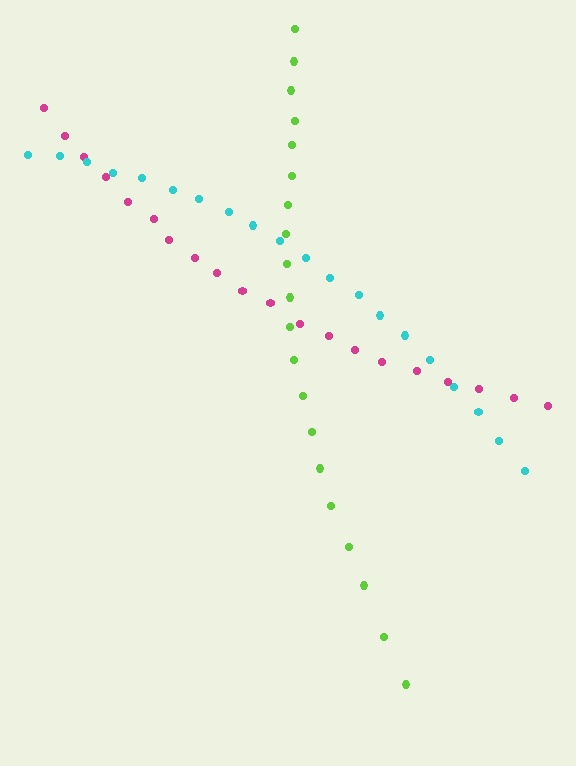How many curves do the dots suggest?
There are 3 distinct paths.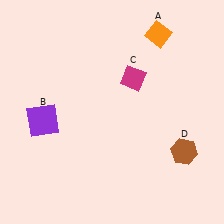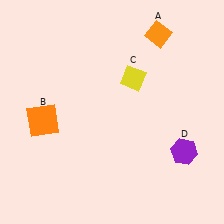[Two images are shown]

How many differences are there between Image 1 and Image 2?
There are 3 differences between the two images.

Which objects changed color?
B changed from purple to orange. C changed from magenta to yellow. D changed from brown to purple.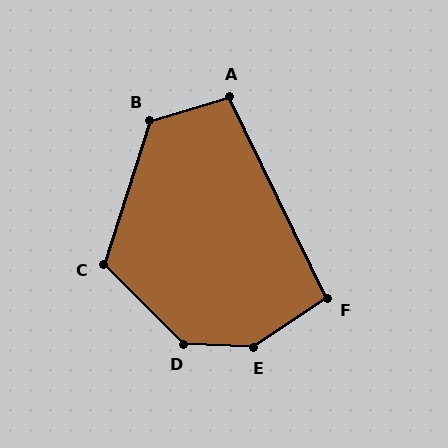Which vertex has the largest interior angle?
E, at approximately 143 degrees.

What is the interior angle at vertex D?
Approximately 137 degrees (obtuse).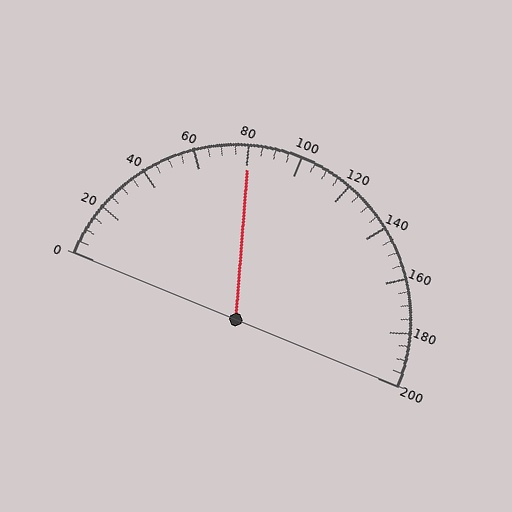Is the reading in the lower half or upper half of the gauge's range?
The reading is in the lower half of the range (0 to 200).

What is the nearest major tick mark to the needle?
The nearest major tick mark is 80.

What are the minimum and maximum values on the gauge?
The gauge ranges from 0 to 200.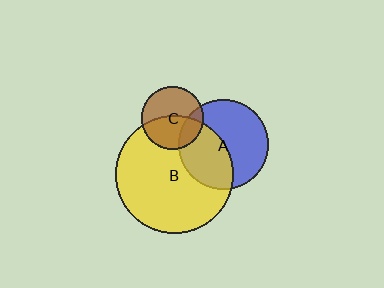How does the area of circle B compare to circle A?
Approximately 1.7 times.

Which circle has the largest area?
Circle B (yellow).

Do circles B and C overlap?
Yes.